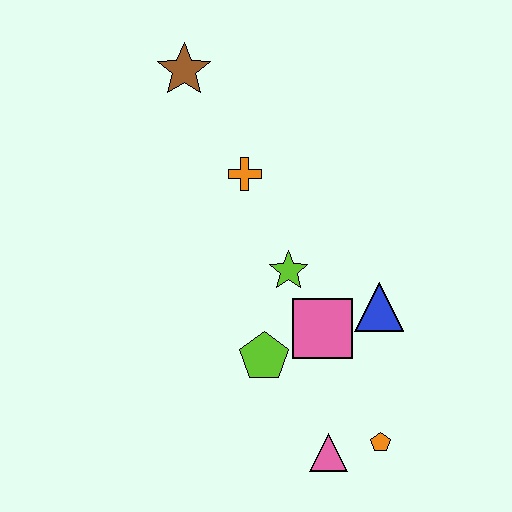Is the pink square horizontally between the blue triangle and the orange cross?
Yes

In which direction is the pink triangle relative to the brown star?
The pink triangle is below the brown star.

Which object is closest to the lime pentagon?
The pink square is closest to the lime pentagon.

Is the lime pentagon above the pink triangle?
Yes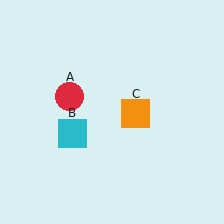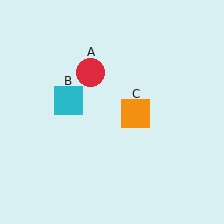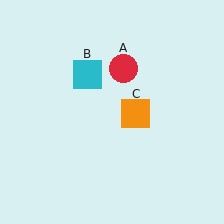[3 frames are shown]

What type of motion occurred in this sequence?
The red circle (object A), cyan square (object B) rotated clockwise around the center of the scene.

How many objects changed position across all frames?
2 objects changed position: red circle (object A), cyan square (object B).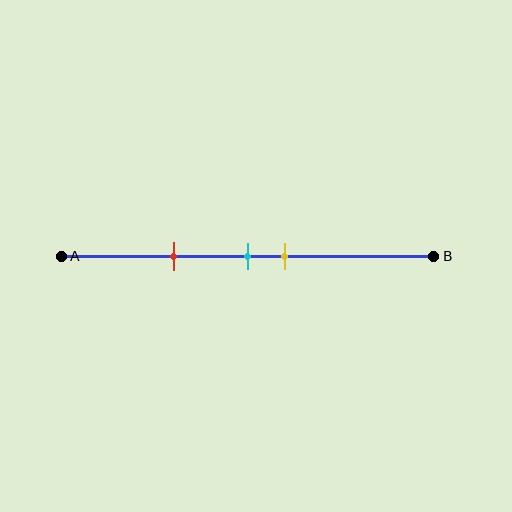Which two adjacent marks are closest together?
The cyan and yellow marks are the closest adjacent pair.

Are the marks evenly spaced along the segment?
No, the marks are not evenly spaced.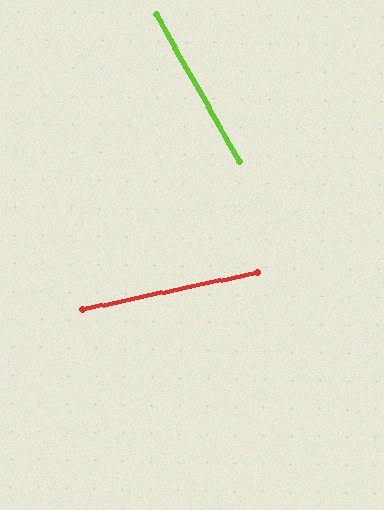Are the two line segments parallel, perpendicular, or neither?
Neither parallel nor perpendicular — they differ by about 73°.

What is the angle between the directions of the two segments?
Approximately 73 degrees.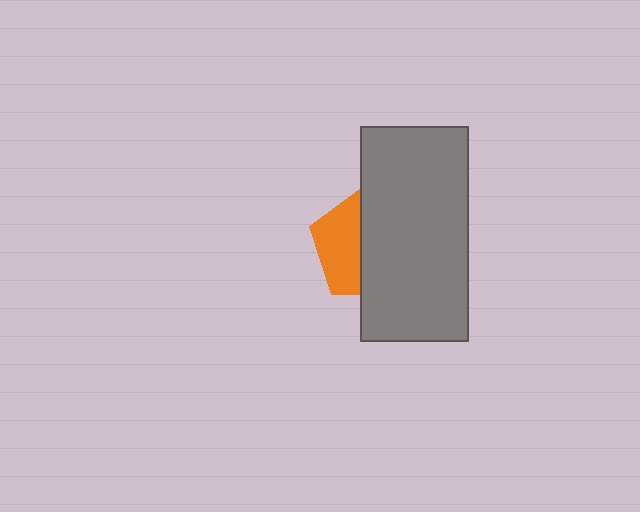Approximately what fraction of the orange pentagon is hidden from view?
Roughly 60% of the orange pentagon is hidden behind the gray rectangle.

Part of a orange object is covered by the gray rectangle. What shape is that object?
It is a pentagon.